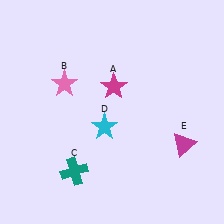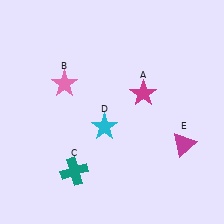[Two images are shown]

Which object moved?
The magenta star (A) moved right.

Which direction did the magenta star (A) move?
The magenta star (A) moved right.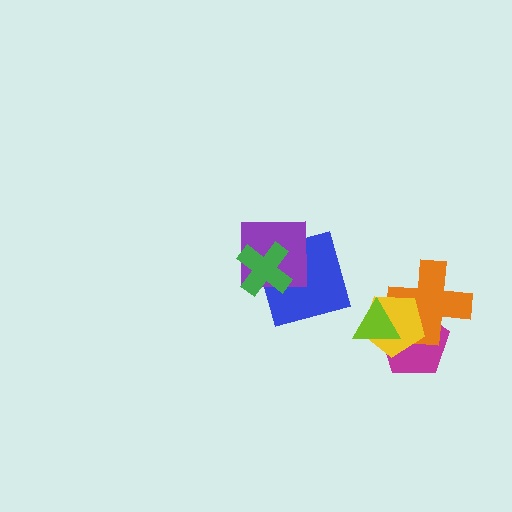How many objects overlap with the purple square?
2 objects overlap with the purple square.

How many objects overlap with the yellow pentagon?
3 objects overlap with the yellow pentagon.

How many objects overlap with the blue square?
2 objects overlap with the blue square.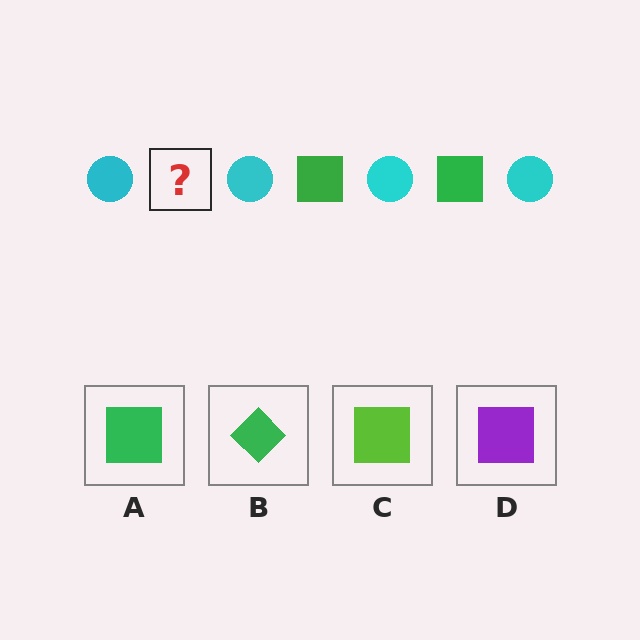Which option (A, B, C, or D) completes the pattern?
A.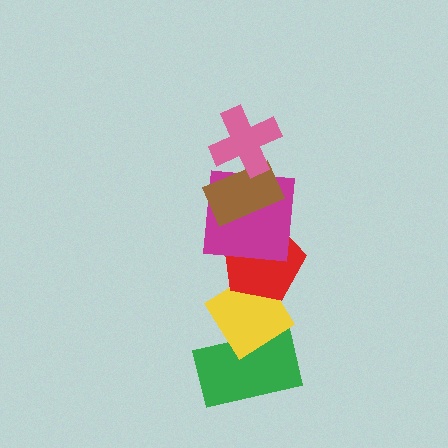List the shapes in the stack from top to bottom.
From top to bottom: the pink cross, the brown rectangle, the magenta square, the red pentagon, the yellow diamond, the green rectangle.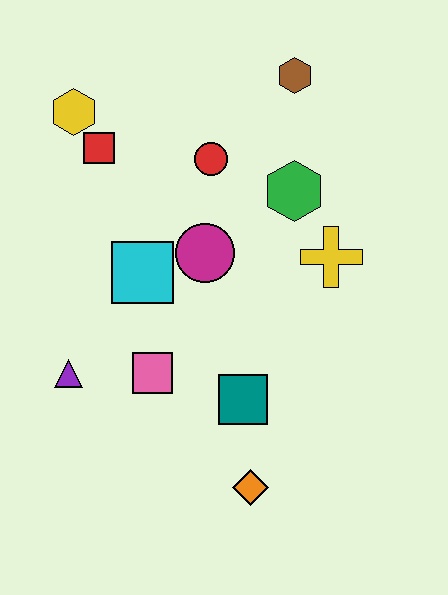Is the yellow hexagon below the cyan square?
No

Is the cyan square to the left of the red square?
No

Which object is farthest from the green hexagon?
The orange diamond is farthest from the green hexagon.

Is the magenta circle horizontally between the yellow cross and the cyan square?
Yes